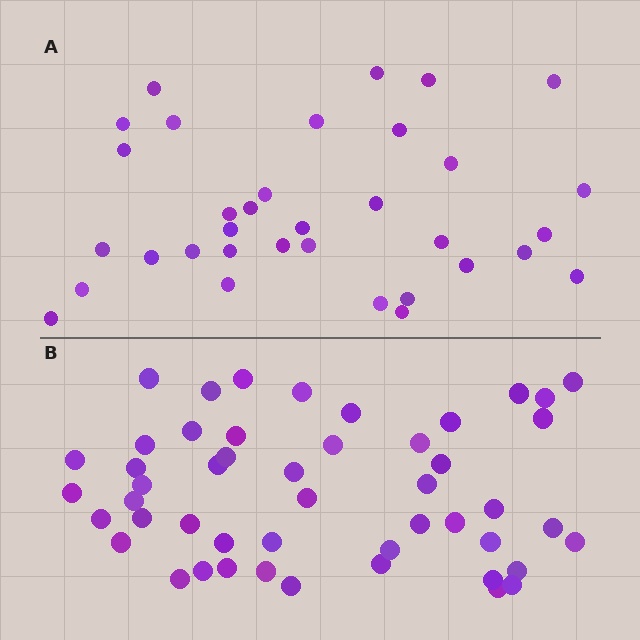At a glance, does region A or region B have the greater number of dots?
Region B (the bottom region) has more dots.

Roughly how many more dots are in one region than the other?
Region B has approximately 15 more dots than region A.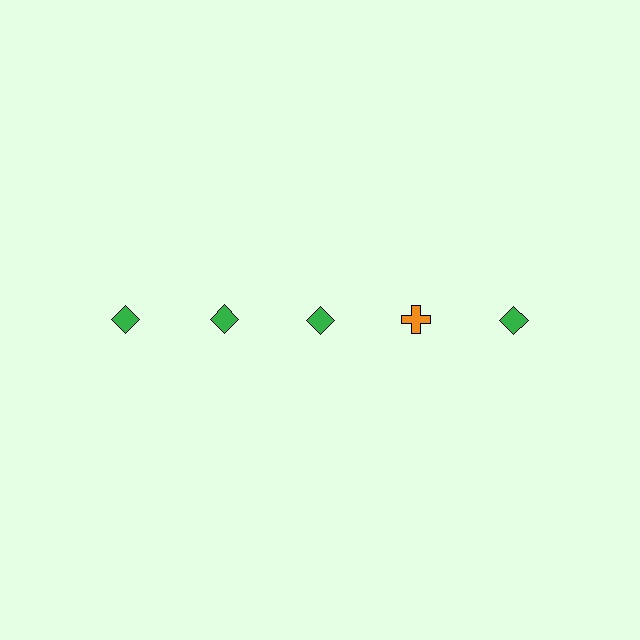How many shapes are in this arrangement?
There are 5 shapes arranged in a grid pattern.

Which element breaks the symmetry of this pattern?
The orange cross in the top row, second from right column breaks the symmetry. All other shapes are green diamonds.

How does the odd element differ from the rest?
It differs in both color (orange instead of green) and shape (cross instead of diamond).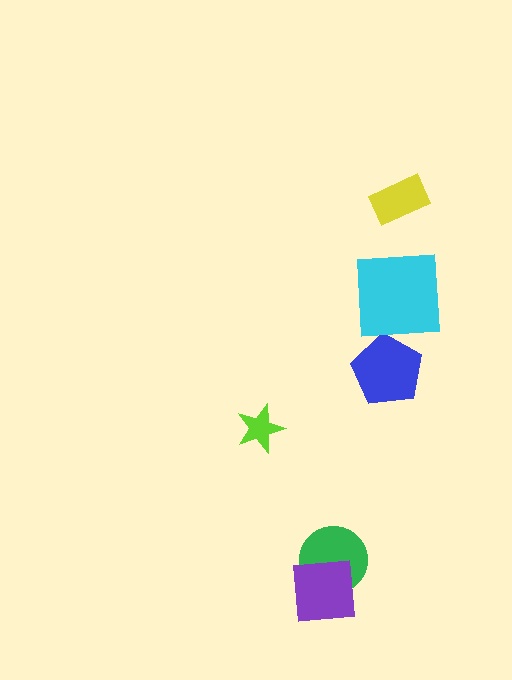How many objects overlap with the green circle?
1 object overlaps with the green circle.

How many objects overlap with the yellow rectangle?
0 objects overlap with the yellow rectangle.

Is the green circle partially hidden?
Yes, it is partially covered by another shape.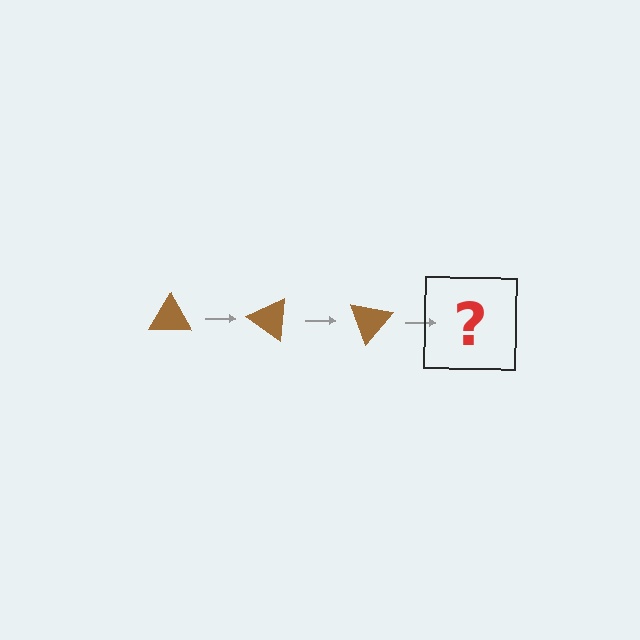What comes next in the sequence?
The next element should be a brown triangle rotated 105 degrees.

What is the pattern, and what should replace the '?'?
The pattern is that the triangle rotates 35 degrees each step. The '?' should be a brown triangle rotated 105 degrees.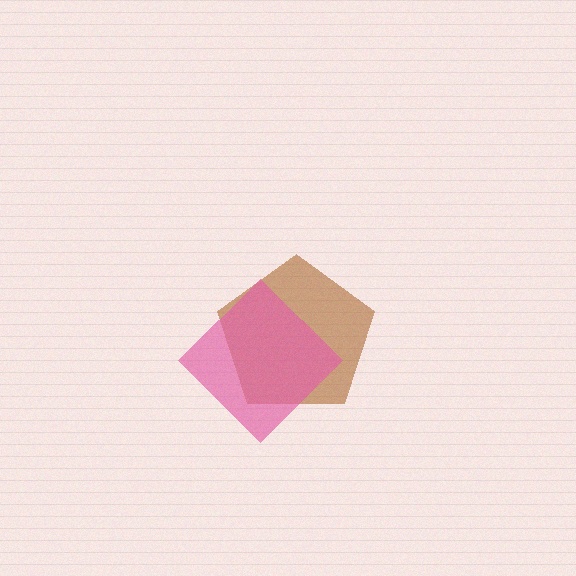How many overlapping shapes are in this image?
There are 2 overlapping shapes in the image.